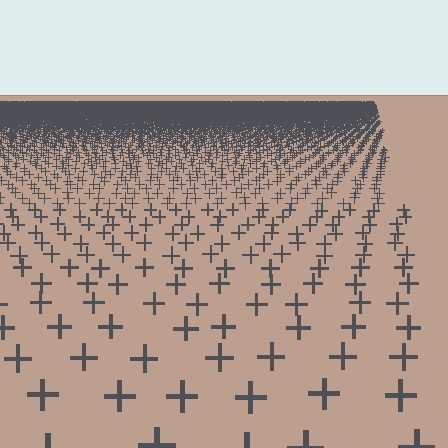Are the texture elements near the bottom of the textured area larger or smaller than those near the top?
Larger. Near the bottom, elements are closer to the viewer and appear at a bigger on-screen size.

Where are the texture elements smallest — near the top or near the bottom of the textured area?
Near the top.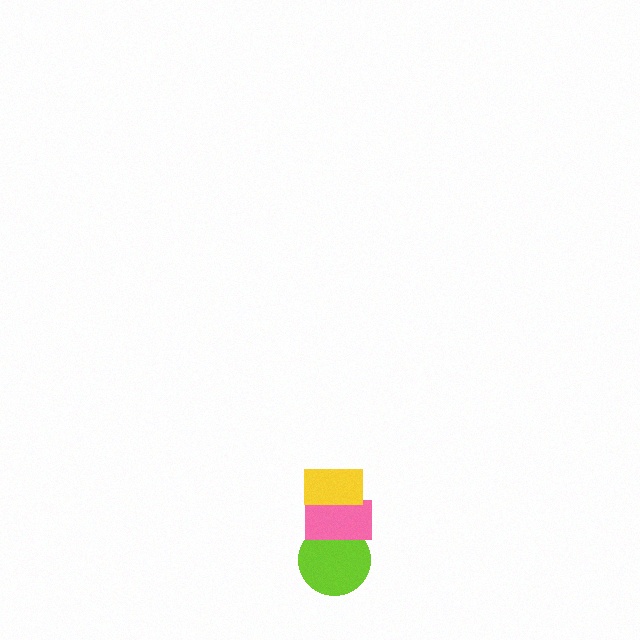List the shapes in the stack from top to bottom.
From top to bottom: the yellow rectangle, the pink rectangle, the lime circle.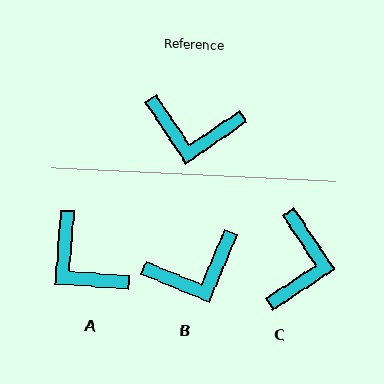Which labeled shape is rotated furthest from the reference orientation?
C, about 90 degrees away.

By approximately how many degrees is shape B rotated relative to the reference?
Approximately 33 degrees counter-clockwise.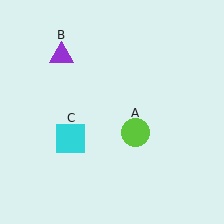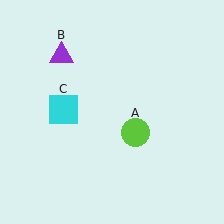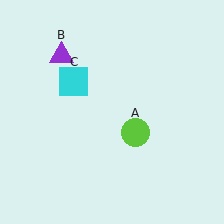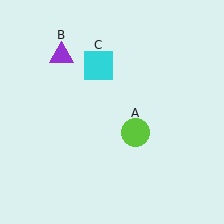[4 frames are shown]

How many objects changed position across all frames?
1 object changed position: cyan square (object C).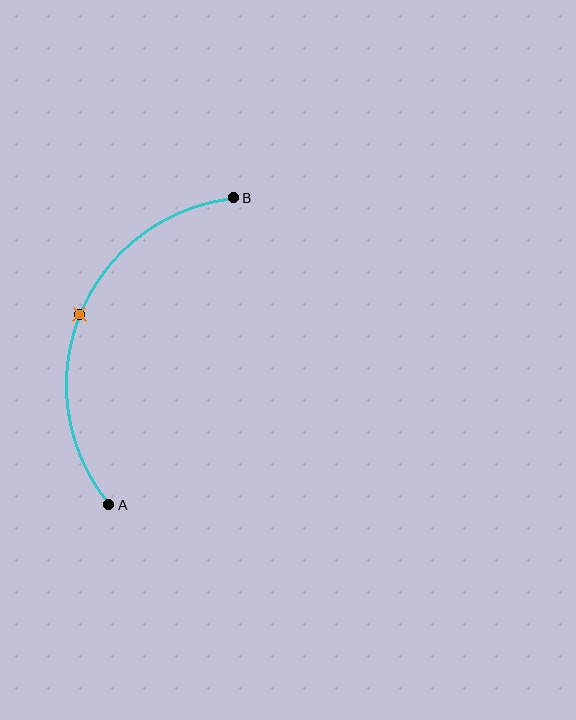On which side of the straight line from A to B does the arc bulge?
The arc bulges to the left of the straight line connecting A and B.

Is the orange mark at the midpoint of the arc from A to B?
Yes. The orange mark lies on the arc at equal arc-length from both A and B — it is the arc midpoint.